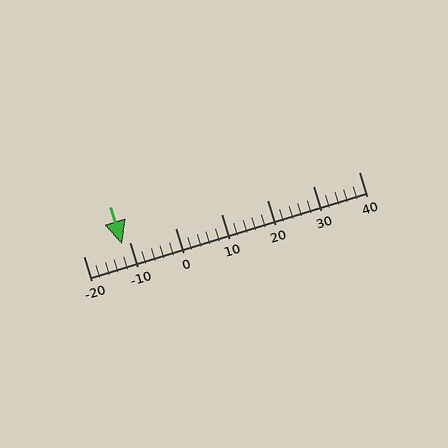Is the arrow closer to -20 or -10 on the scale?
The arrow is closer to -10.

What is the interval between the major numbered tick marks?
The major tick marks are spaced 10 units apart.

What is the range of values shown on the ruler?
The ruler shows values from -20 to 40.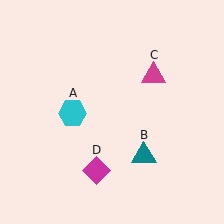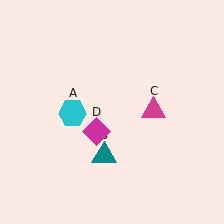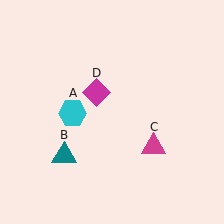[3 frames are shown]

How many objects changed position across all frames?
3 objects changed position: teal triangle (object B), magenta triangle (object C), magenta diamond (object D).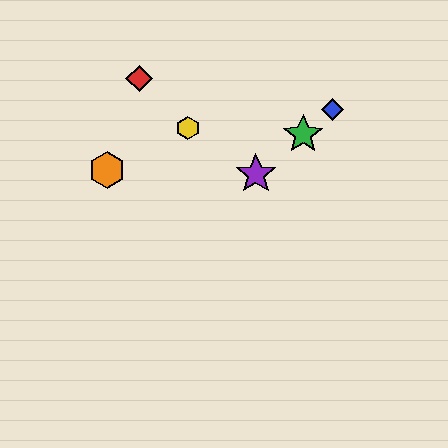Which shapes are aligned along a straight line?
The blue diamond, the green star, the purple star are aligned along a straight line.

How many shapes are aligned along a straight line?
3 shapes (the blue diamond, the green star, the purple star) are aligned along a straight line.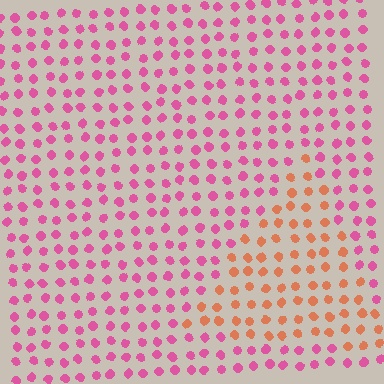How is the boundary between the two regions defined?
The boundary is defined purely by a slight shift in hue (about 49 degrees). Spacing, size, and orientation are identical on both sides.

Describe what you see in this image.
The image is filled with small pink elements in a uniform arrangement. A triangle-shaped region is visible where the elements are tinted to a slightly different hue, forming a subtle color boundary.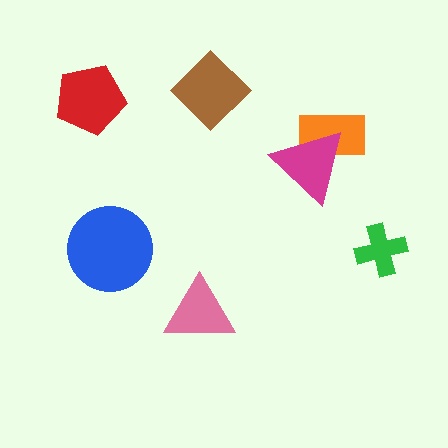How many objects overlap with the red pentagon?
0 objects overlap with the red pentagon.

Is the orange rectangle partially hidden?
Yes, it is partially covered by another shape.